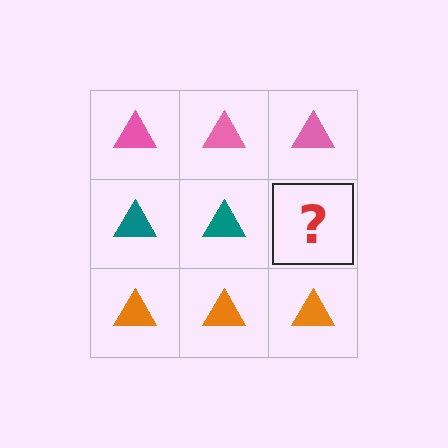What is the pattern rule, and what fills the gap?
The rule is that each row has a consistent color. The gap should be filled with a teal triangle.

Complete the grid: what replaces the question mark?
The question mark should be replaced with a teal triangle.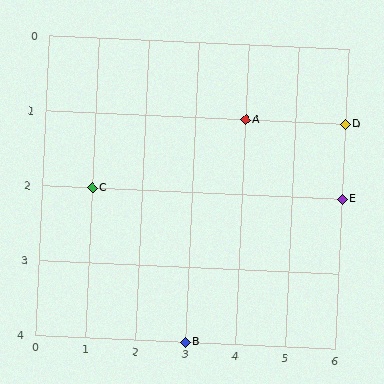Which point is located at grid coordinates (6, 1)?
Point D is at (6, 1).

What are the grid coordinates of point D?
Point D is at grid coordinates (6, 1).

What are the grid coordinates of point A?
Point A is at grid coordinates (4, 1).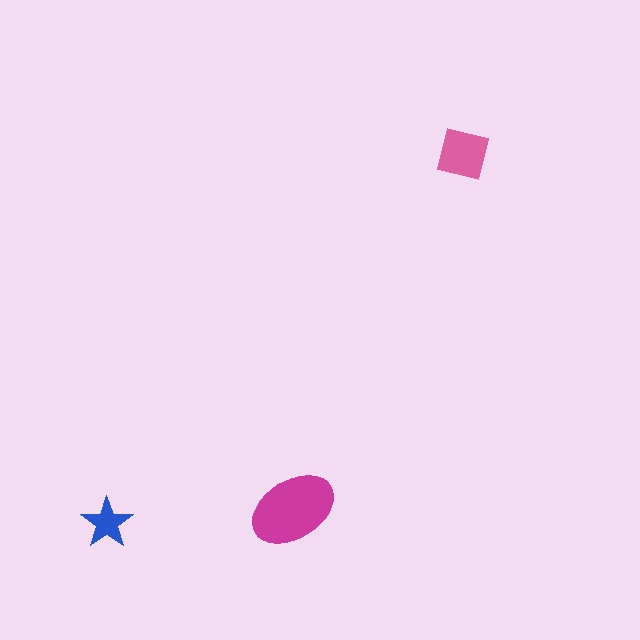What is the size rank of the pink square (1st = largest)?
2nd.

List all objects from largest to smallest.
The magenta ellipse, the pink square, the blue star.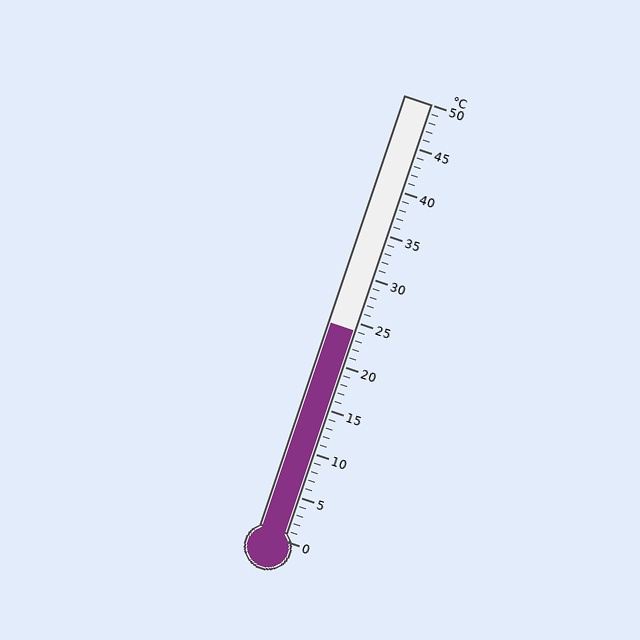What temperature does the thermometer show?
The thermometer shows approximately 24°C.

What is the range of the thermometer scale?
The thermometer scale ranges from 0°C to 50°C.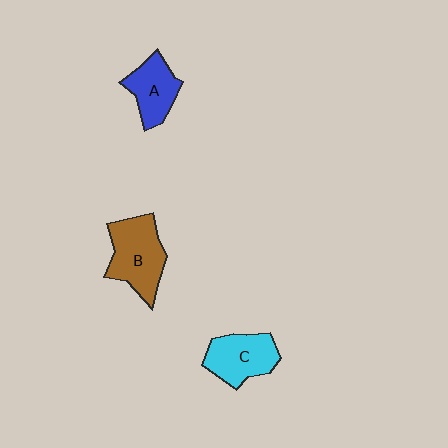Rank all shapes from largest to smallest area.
From largest to smallest: B (brown), C (cyan), A (blue).